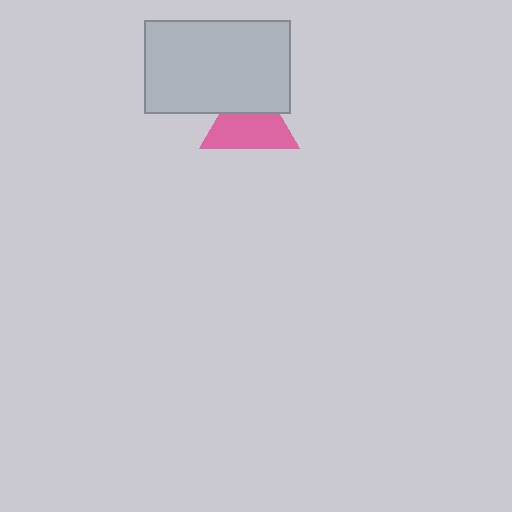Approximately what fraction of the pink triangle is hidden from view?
Roughly 35% of the pink triangle is hidden behind the light gray rectangle.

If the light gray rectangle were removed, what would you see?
You would see the complete pink triangle.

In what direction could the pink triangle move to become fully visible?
The pink triangle could move down. That would shift it out from behind the light gray rectangle entirely.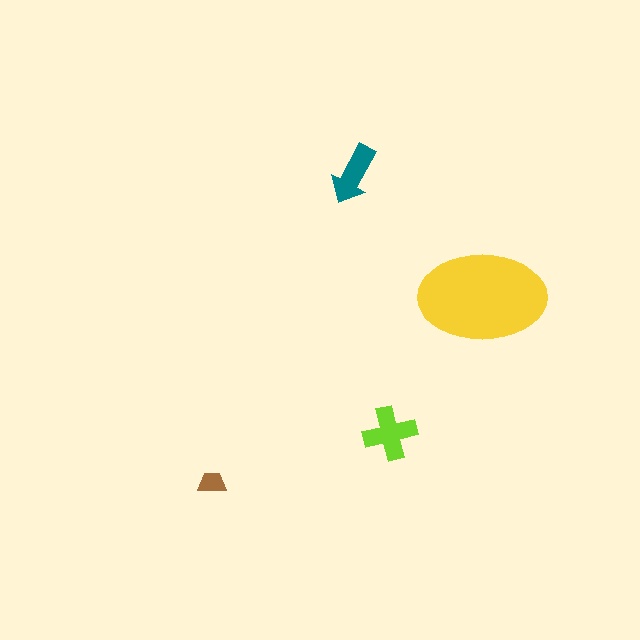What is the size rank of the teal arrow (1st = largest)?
3rd.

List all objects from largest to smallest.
The yellow ellipse, the lime cross, the teal arrow, the brown trapezoid.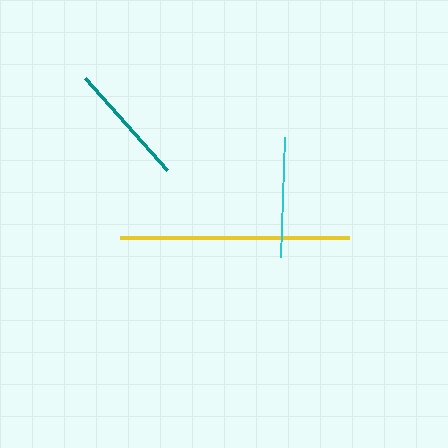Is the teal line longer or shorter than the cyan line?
The teal line is longer than the cyan line.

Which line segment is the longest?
The yellow line is the longest at approximately 229 pixels.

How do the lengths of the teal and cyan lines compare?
The teal and cyan lines are approximately the same length.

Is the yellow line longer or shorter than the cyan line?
The yellow line is longer than the cyan line.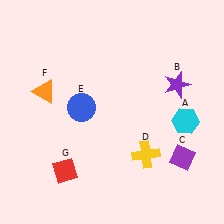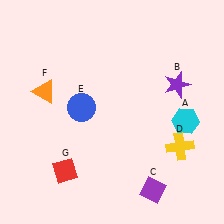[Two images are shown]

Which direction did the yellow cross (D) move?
The yellow cross (D) moved right.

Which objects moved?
The objects that moved are: the purple diamond (C), the yellow cross (D).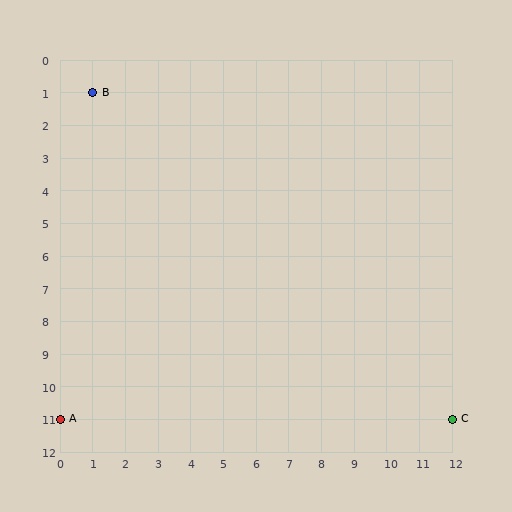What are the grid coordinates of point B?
Point B is at grid coordinates (1, 1).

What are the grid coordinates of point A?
Point A is at grid coordinates (0, 11).